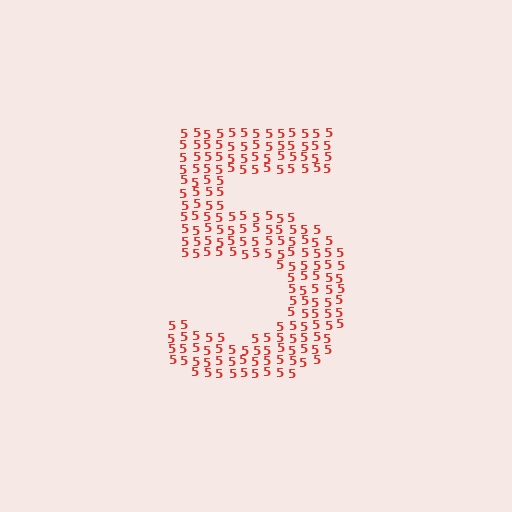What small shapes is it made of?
It is made of small digit 5's.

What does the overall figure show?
The overall figure shows the digit 5.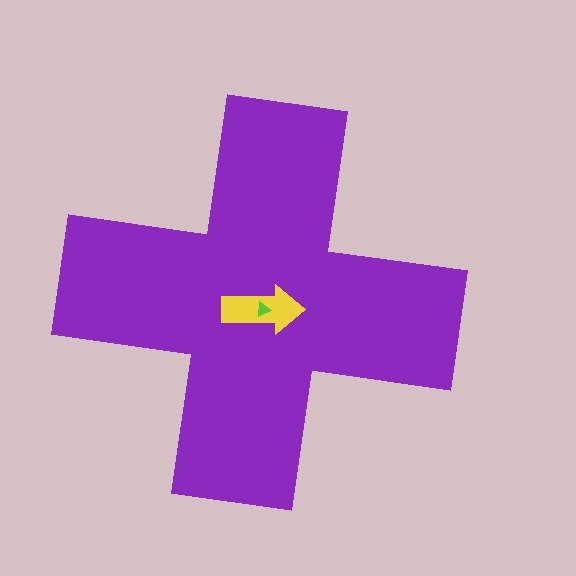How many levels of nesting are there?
3.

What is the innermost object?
The lime triangle.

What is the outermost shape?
The purple cross.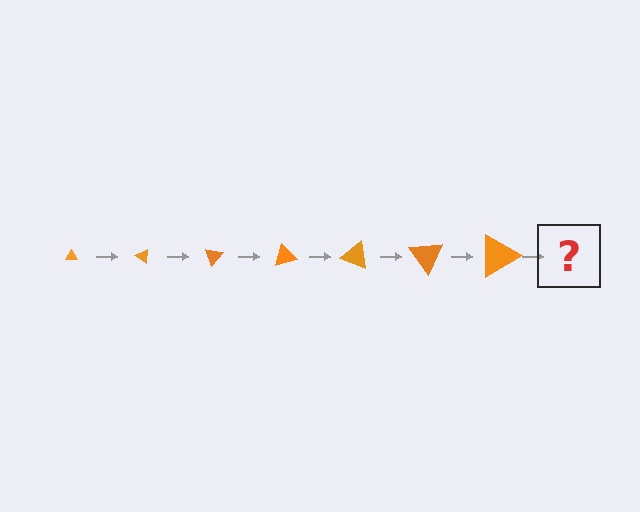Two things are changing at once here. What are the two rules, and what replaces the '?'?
The two rules are that the triangle grows larger each step and it rotates 35 degrees each step. The '?' should be a triangle, larger than the previous one and rotated 245 degrees from the start.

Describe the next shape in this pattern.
It should be a triangle, larger than the previous one and rotated 245 degrees from the start.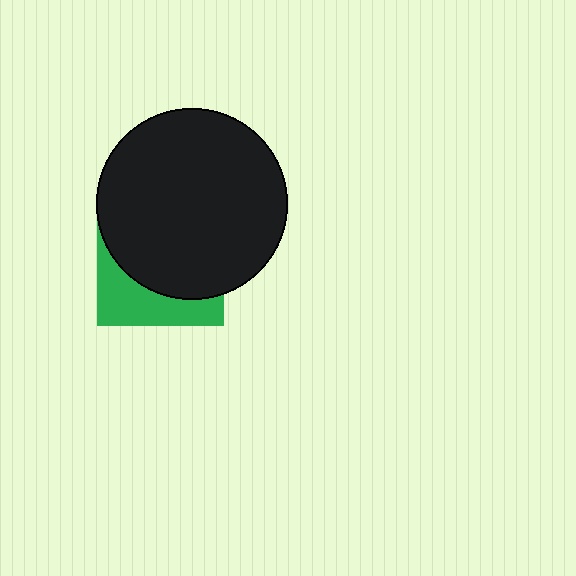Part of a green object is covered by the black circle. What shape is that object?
It is a square.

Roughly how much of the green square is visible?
A small part of it is visible (roughly 32%).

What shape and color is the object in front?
The object in front is a black circle.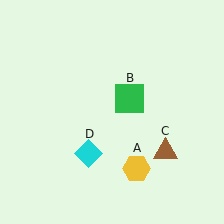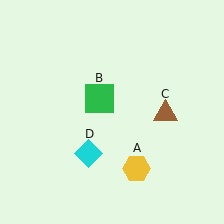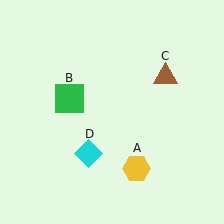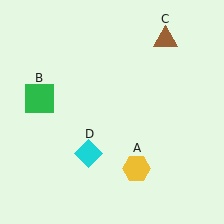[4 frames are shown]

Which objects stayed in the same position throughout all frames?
Yellow hexagon (object A) and cyan diamond (object D) remained stationary.